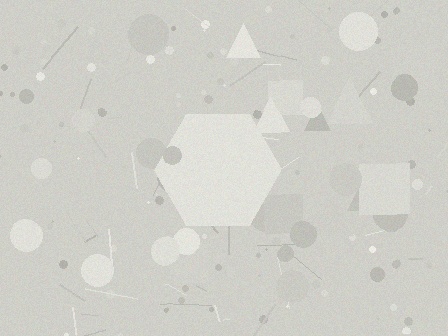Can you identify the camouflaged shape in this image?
The camouflaged shape is a hexagon.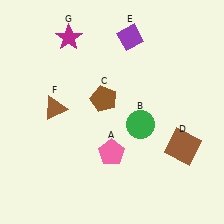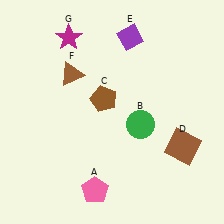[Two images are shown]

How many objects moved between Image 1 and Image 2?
2 objects moved between the two images.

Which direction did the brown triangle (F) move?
The brown triangle (F) moved up.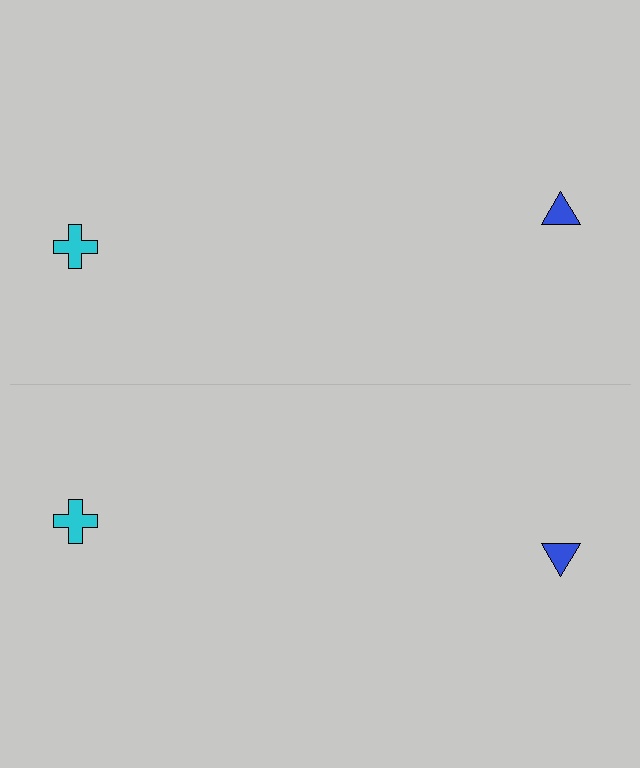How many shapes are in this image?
There are 4 shapes in this image.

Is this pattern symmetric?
Yes, this pattern has bilateral (reflection) symmetry.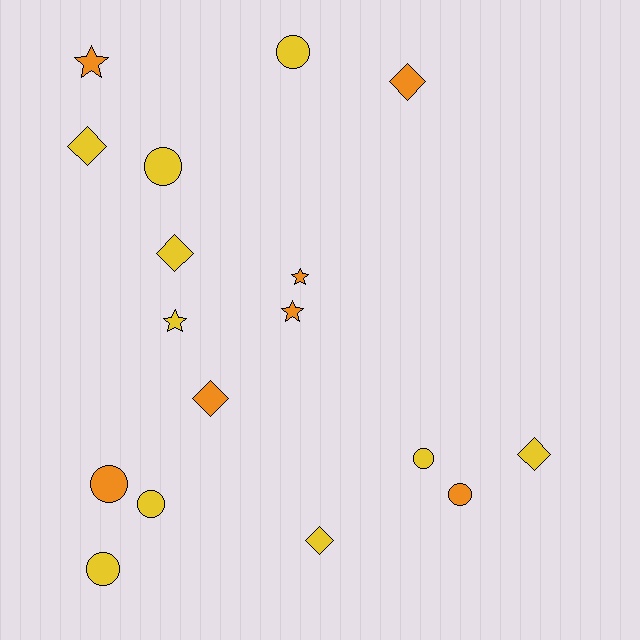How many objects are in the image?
There are 17 objects.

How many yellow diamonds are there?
There are 4 yellow diamonds.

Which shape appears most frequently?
Circle, with 7 objects.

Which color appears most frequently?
Yellow, with 10 objects.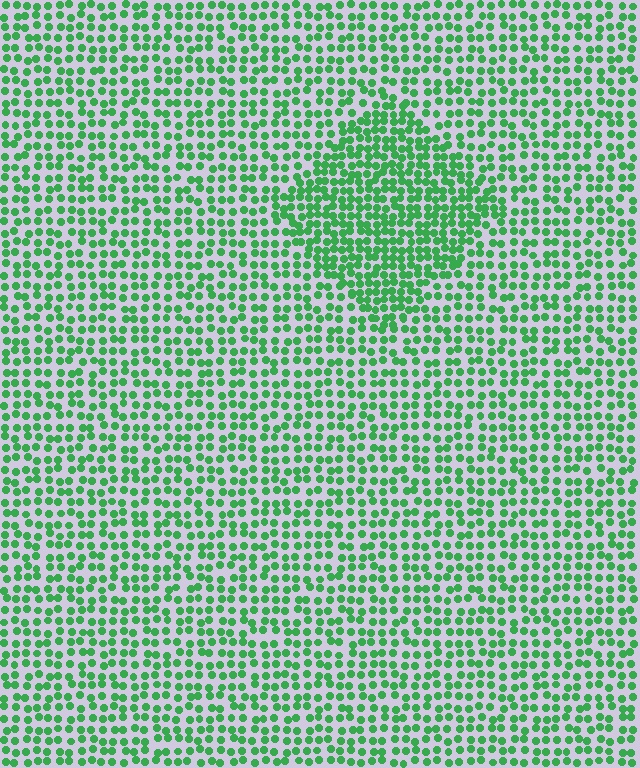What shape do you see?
I see a diamond.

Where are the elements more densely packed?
The elements are more densely packed inside the diamond boundary.